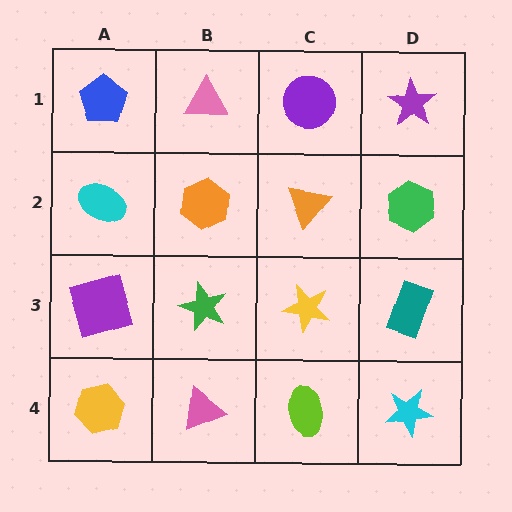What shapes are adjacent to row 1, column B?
An orange hexagon (row 2, column B), a blue pentagon (row 1, column A), a purple circle (row 1, column C).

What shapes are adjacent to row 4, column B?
A green star (row 3, column B), a yellow hexagon (row 4, column A), a lime ellipse (row 4, column C).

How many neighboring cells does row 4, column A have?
2.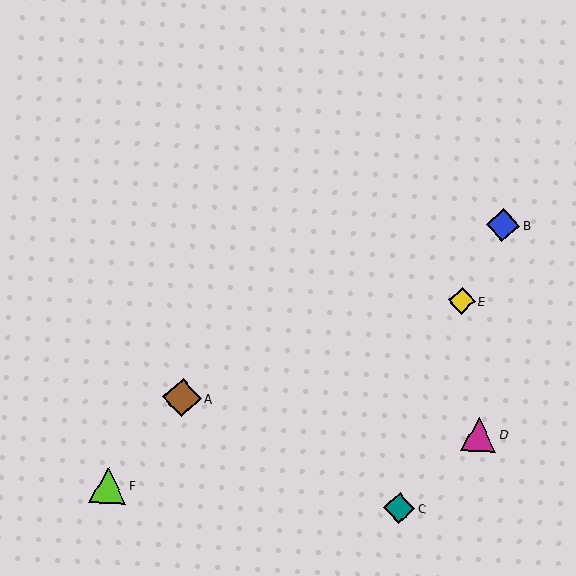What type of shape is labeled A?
Shape A is a brown diamond.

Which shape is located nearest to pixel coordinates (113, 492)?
The lime triangle (labeled F) at (108, 485) is nearest to that location.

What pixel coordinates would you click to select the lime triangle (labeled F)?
Click at (108, 485) to select the lime triangle F.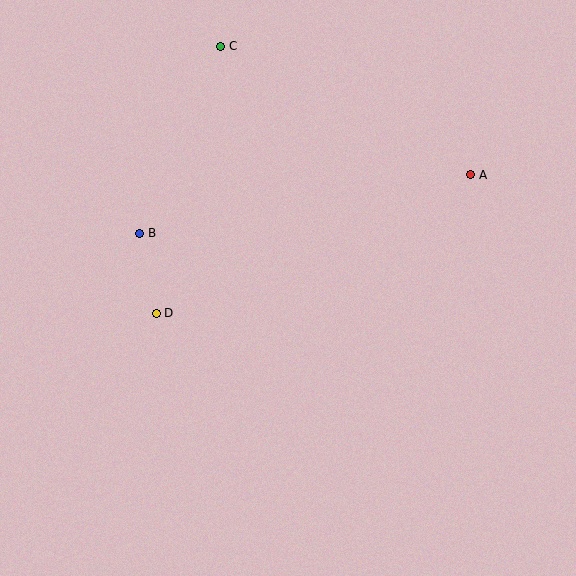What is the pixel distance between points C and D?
The distance between C and D is 274 pixels.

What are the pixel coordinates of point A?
Point A is at (471, 175).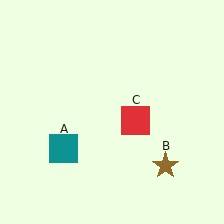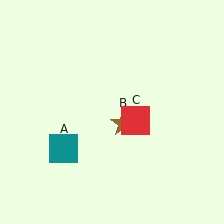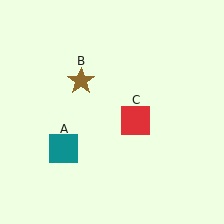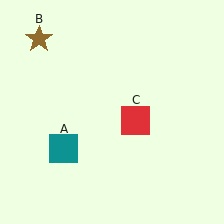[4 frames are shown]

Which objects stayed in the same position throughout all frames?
Teal square (object A) and red square (object C) remained stationary.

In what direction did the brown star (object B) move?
The brown star (object B) moved up and to the left.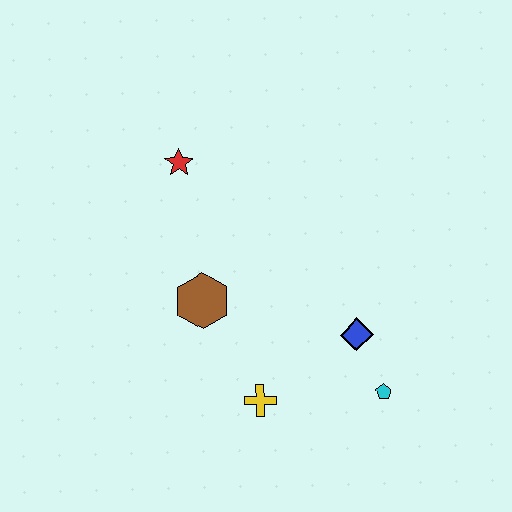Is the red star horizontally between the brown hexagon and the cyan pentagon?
No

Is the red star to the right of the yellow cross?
No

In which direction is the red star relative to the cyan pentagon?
The red star is above the cyan pentagon.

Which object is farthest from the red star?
The cyan pentagon is farthest from the red star.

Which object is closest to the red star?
The brown hexagon is closest to the red star.